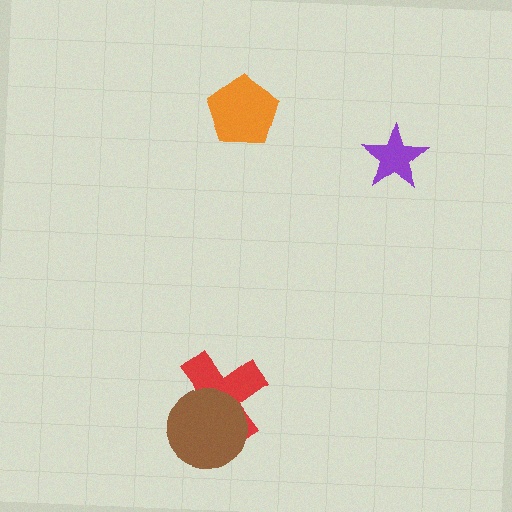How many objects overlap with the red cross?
1 object overlaps with the red cross.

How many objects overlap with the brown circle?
1 object overlaps with the brown circle.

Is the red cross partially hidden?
Yes, it is partially covered by another shape.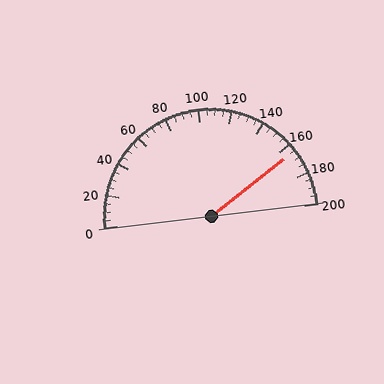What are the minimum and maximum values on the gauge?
The gauge ranges from 0 to 200.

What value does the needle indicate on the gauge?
The needle indicates approximately 165.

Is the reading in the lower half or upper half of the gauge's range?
The reading is in the upper half of the range (0 to 200).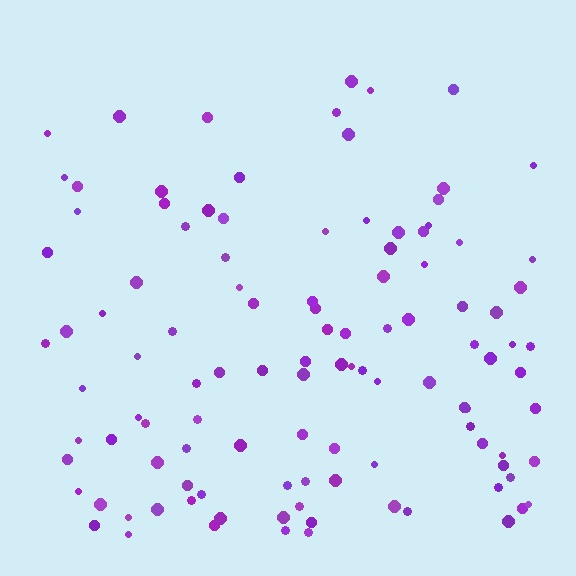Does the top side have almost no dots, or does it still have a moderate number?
Still a moderate number, just noticeably fewer than the bottom.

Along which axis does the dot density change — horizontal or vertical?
Vertical.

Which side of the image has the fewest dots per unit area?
The top.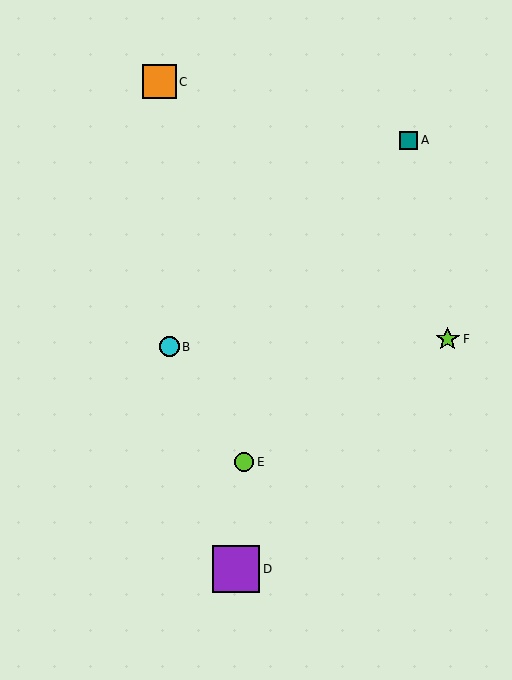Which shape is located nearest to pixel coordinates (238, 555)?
The purple square (labeled D) at (236, 569) is nearest to that location.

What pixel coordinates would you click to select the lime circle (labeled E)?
Click at (244, 462) to select the lime circle E.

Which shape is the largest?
The purple square (labeled D) is the largest.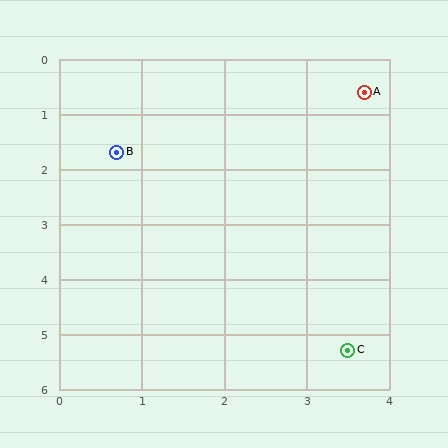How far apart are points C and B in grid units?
Points C and B are about 4.6 grid units apart.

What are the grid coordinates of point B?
Point B is at approximately (0.7, 1.7).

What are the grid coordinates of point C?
Point C is at approximately (3.5, 5.3).